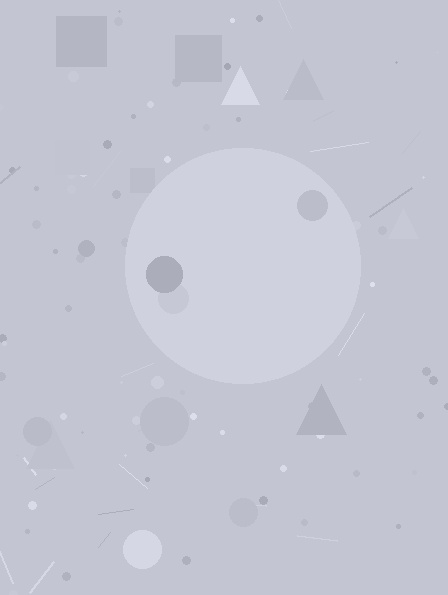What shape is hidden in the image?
A circle is hidden in the image.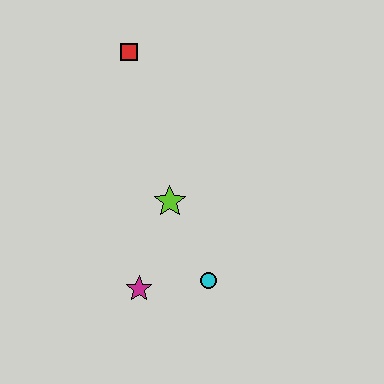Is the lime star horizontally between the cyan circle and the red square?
Yes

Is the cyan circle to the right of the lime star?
Yes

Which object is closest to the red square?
The lime star is closest to the red square.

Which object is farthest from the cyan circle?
The red square is farthest from the cyan circle.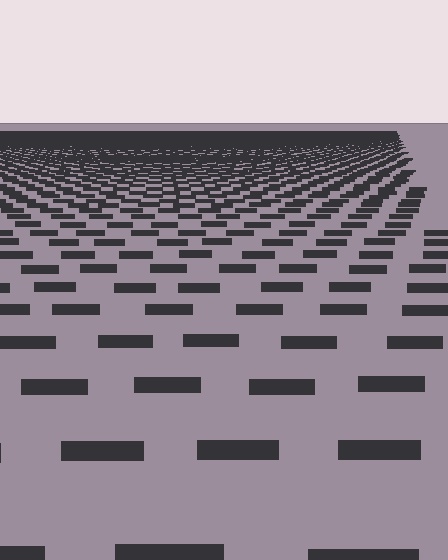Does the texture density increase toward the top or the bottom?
Density increases toward the top.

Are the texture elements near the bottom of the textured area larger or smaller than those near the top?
Larger. Near the bottom, elements are closer to the viewer and appear at a bigger on-screen size.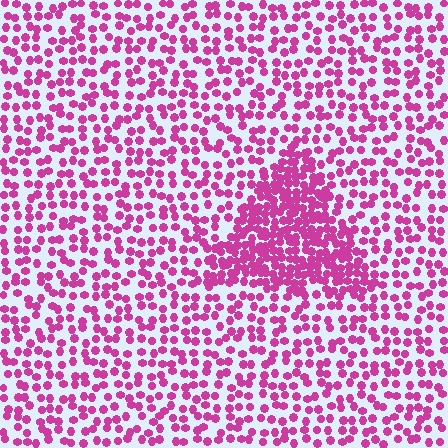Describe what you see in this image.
The image contains small magenta elements arranged at two different densities. A triangle-shaped region is visible where the elements are more densely packed than the surrounding area.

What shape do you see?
I see a triangle.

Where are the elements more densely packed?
The elements are more densely packed inside the triangle boundary.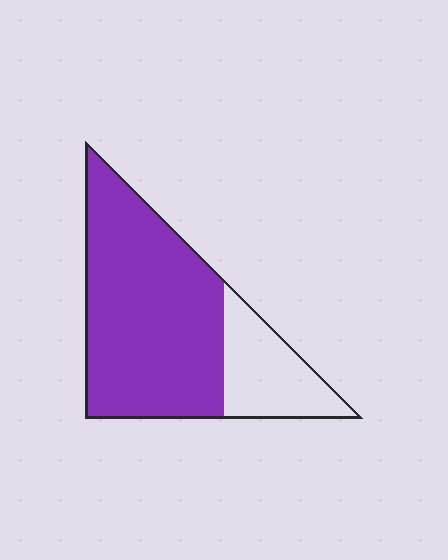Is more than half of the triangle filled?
Yes.